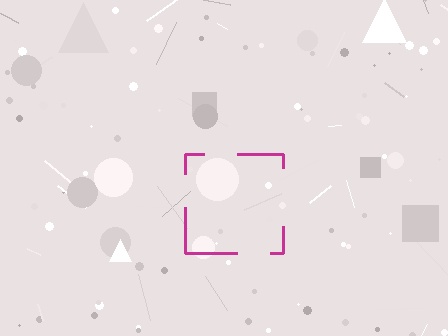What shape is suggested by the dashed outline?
The dashed outline suggests a square.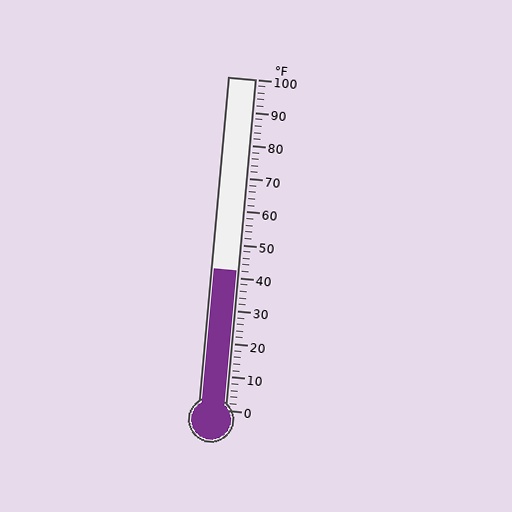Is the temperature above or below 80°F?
The temperature is below 80°F.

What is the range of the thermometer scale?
The thermometer scale ranges from 0°F to 100°F.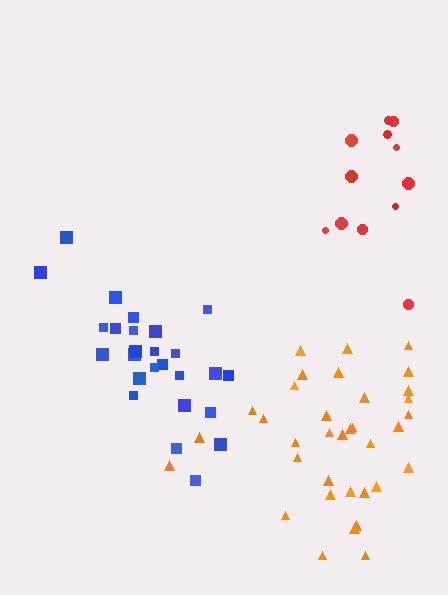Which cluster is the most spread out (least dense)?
Red.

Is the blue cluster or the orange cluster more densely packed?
Blue.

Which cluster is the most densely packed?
Blue.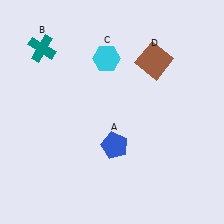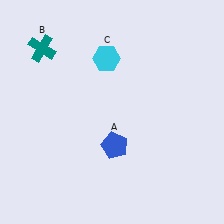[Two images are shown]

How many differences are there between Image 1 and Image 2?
There is 1 difference between the two images.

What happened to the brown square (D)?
The brown square (D) was removed in Image 2. It was in the top-right area of Image 1.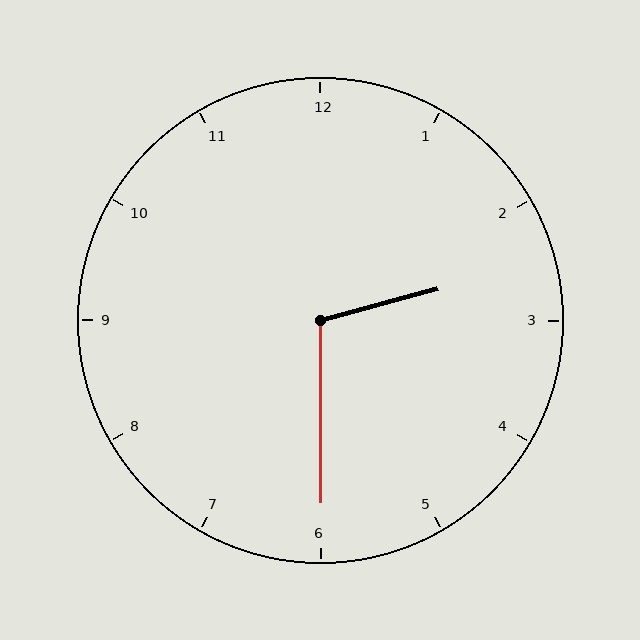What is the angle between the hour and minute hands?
Approximately 105 degrees.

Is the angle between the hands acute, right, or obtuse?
It is obtuse.